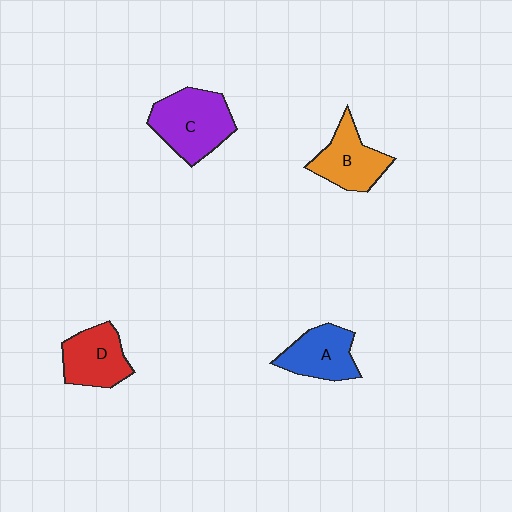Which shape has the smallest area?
Shape A (blue).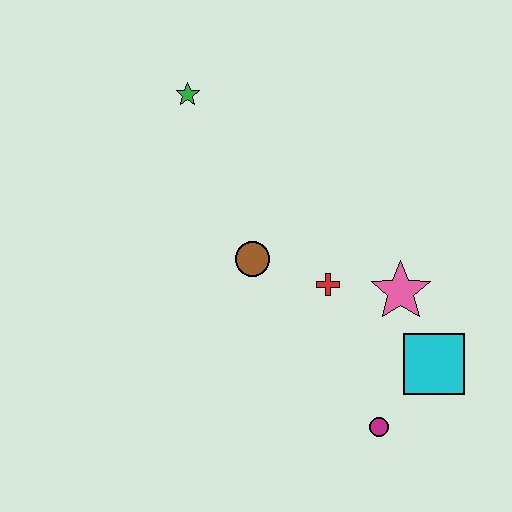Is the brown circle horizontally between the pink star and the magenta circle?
No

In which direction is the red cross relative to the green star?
The red cross is below the green star.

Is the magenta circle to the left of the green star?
No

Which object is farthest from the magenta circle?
The green star is farthest from the magenta circle.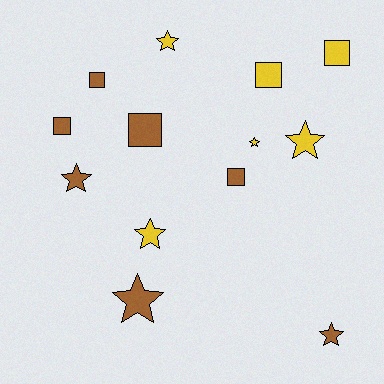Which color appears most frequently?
Brown, with 7 objects.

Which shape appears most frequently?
Star, with 7 objects.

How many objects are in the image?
There are 13 objects.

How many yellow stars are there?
There are 4 yellow stars.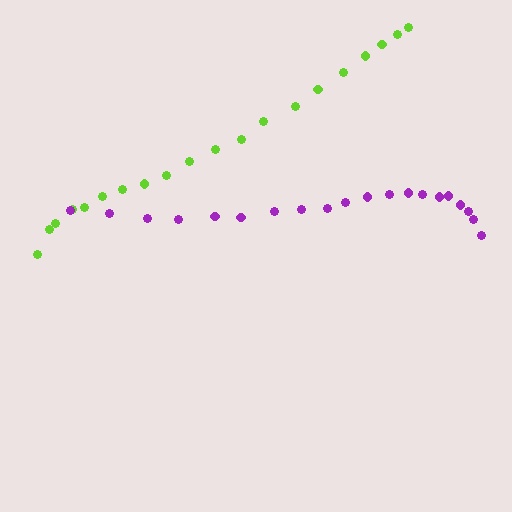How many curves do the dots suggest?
There are 2 distinct paths.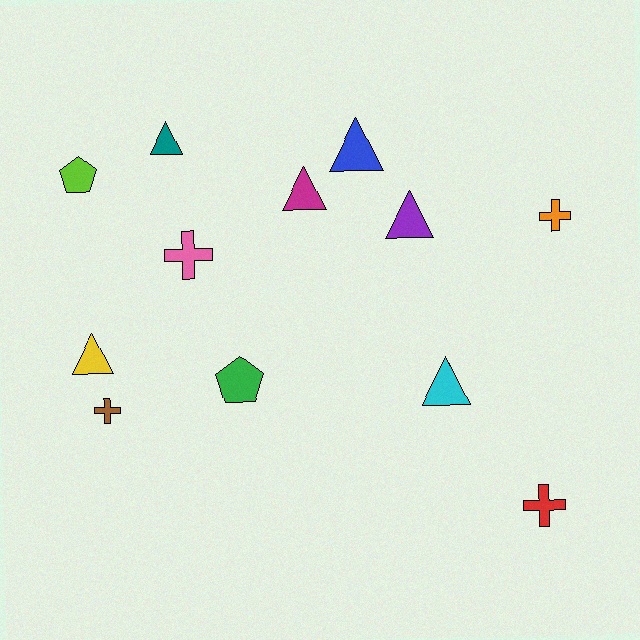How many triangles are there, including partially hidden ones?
There are 6 triangles.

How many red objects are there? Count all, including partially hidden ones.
There is 1 red object.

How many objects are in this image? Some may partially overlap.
There are 12 objects.